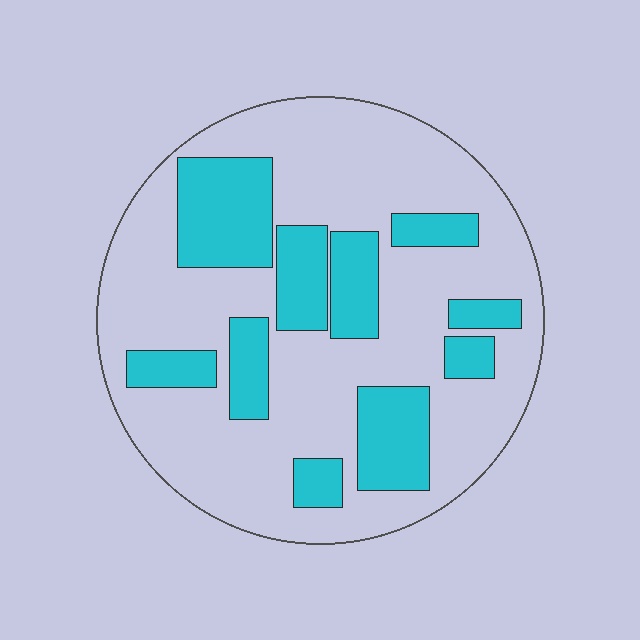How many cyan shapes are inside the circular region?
10.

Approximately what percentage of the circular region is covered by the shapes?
Approximately 30%.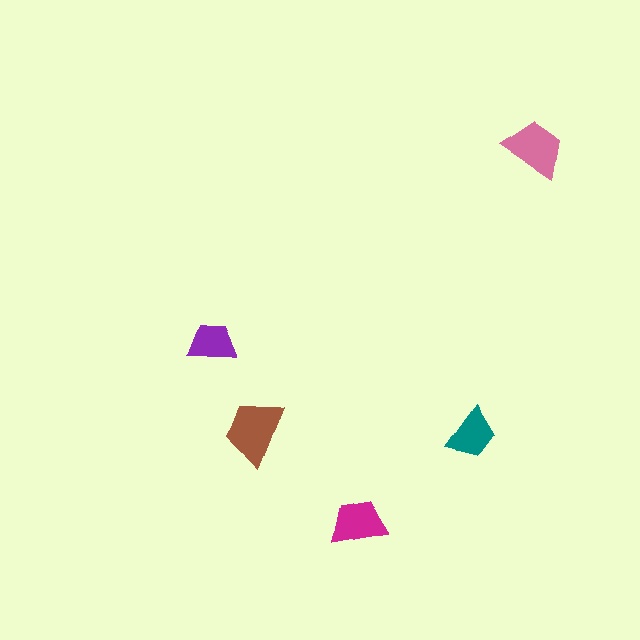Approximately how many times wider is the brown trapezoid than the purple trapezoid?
About 1.5 times wider.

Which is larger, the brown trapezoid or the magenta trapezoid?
The brown one.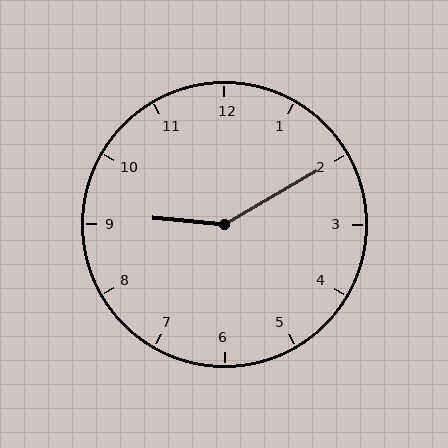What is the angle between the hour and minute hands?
Approximately 145 degrees.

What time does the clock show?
9:10.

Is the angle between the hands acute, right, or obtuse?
It is obtuse.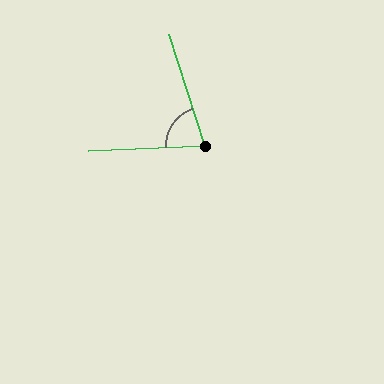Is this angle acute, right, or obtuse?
It is acute.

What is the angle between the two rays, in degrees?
Approximately 75 degrees.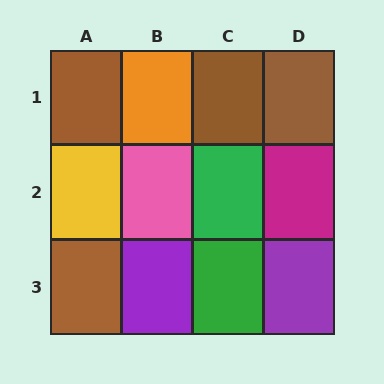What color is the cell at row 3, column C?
Green.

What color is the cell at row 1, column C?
Brown.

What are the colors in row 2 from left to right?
Yellow, pink, green, magenta.